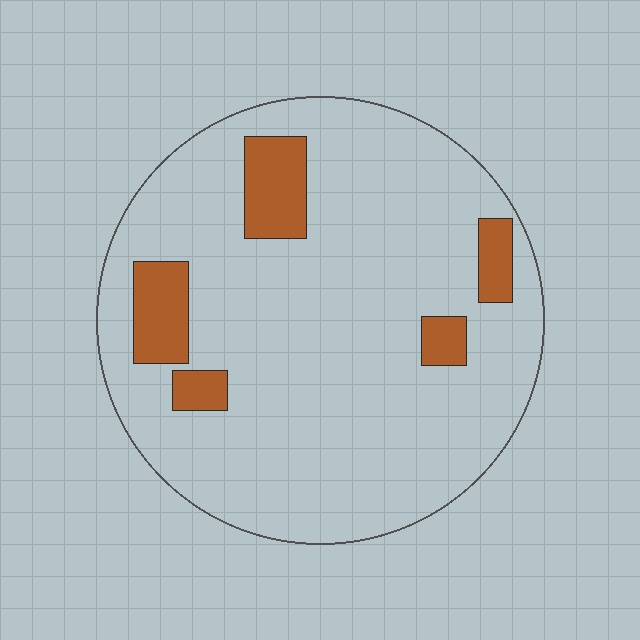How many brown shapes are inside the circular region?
5.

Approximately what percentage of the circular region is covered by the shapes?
Approximately 15%.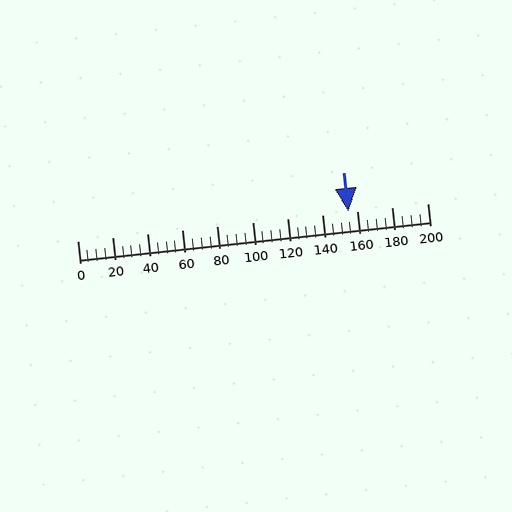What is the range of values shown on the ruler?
The ruler shows values from 0 to 200.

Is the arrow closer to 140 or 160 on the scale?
The arrow is closer to 160.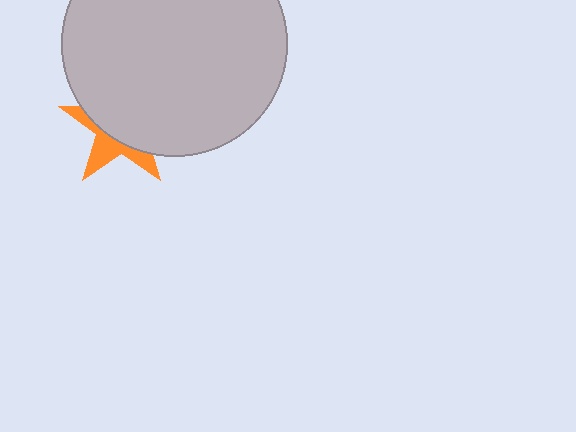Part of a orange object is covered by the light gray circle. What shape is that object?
It is a star.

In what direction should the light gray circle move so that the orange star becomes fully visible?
The light gray circle should move up. That is the shortest direction to clear the overlap and leave the orange star fully visible.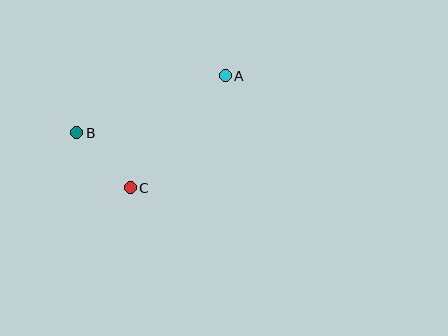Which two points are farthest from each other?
Points A and B are farthest from each other.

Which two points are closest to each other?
Points B and C are closest to each other.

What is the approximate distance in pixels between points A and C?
The distance between A and C is approximately 147 pixels.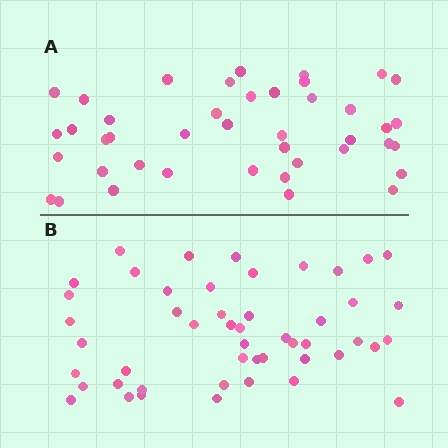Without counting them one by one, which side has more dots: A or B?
Region B (the bottom region) has more dots.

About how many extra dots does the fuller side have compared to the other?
Region B has roughly 8 or so more dots than region A.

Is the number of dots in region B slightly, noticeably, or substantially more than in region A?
Region B has only slightly more — the two regions are fairly close. The ratio is roughly 1.2 to 1.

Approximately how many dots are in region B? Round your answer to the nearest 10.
About 50 dots. (The exact count is 49, which rounds to 50.)